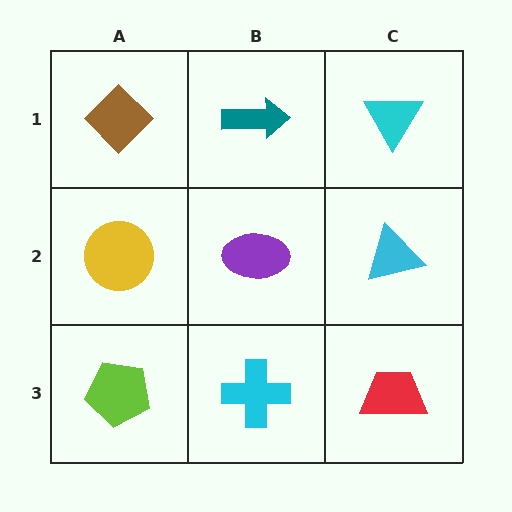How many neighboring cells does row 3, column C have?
2.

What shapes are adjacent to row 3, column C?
A cyan triangle (row 2, column C), a cyan cross (row 3, column B).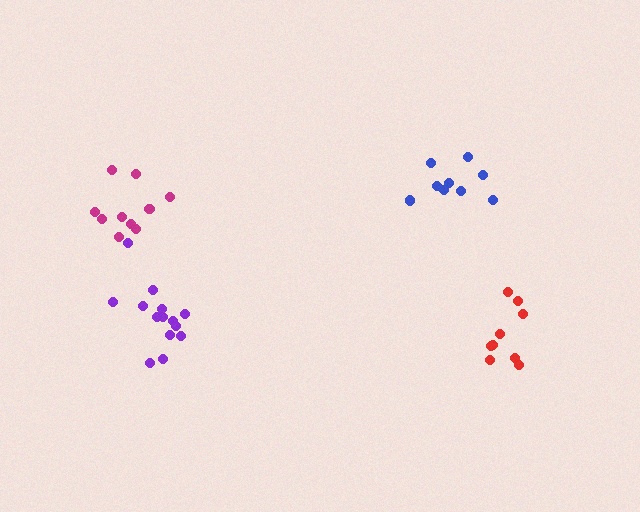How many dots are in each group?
Group 1: 10 dots, Group 2: 9 dots, Group 3: 9 dots, Group 4: 14 dots (42 total).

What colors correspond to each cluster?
The clusters are colored: magenta, red, blue, purple.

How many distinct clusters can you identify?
There are 4 distinct clusters.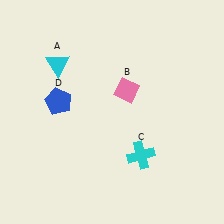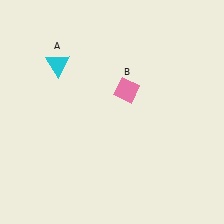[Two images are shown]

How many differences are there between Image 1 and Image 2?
There are 2 differences between the two images.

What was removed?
The blue pentagon (D), the cyan cross (C) were removed in Image 2.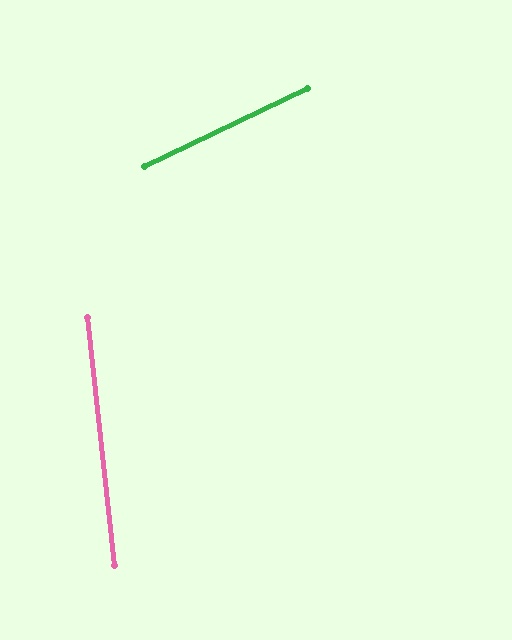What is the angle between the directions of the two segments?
Approximately 71 degrees.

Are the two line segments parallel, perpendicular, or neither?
Neither parallel nor perpendicular — they differ by about 71°.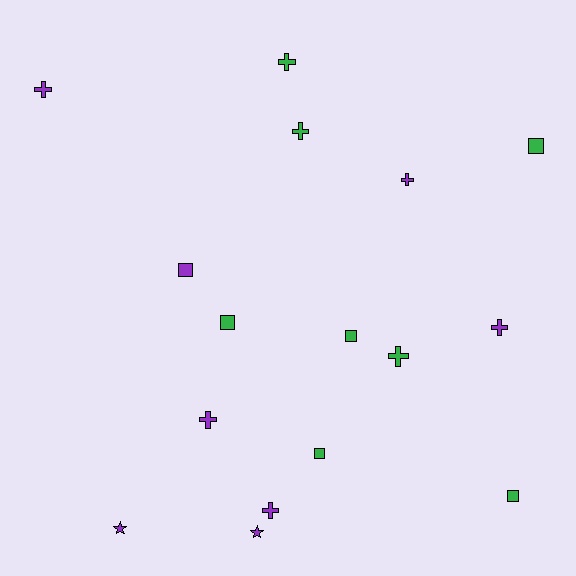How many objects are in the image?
There are 16 objects.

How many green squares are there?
There are 5 green squares.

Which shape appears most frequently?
Cross, with 8 objects.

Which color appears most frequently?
Purple, with 8 objects.